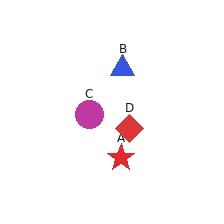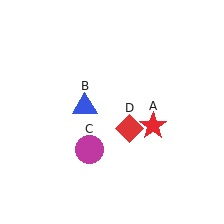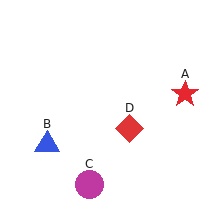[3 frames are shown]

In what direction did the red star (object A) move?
The red star (object A) moved up and to the right.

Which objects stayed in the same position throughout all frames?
Red diamond (object D) remained stationary.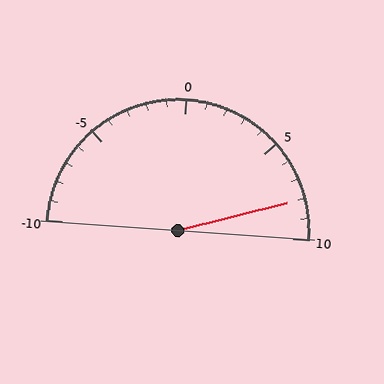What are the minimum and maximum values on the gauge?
The gauge ranges from -10 to 10.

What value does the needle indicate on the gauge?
The needle indicates approximately 8.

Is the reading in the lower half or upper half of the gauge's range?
The reading is in the upper half of the range (-10 to 10).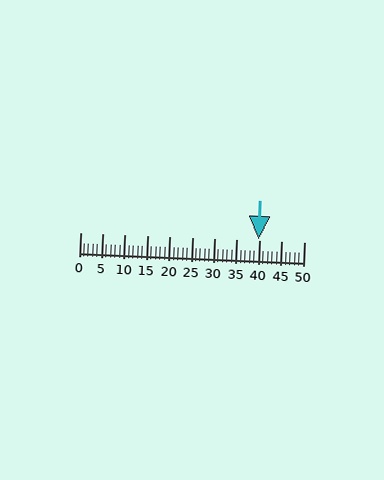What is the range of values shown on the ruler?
The ruler shows values from 0 to 50.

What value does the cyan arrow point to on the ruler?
The cyan arrow points to approximately 40.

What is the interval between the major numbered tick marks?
The major tick marks are spaced 5 units apart.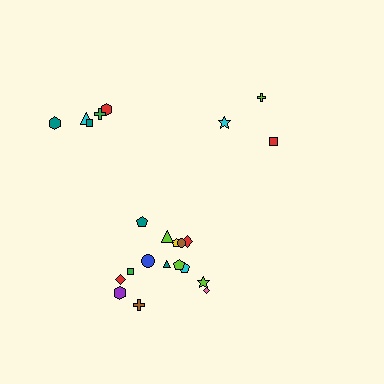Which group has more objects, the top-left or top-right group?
The top-left group.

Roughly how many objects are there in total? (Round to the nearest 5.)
Roughly 25 objects in total.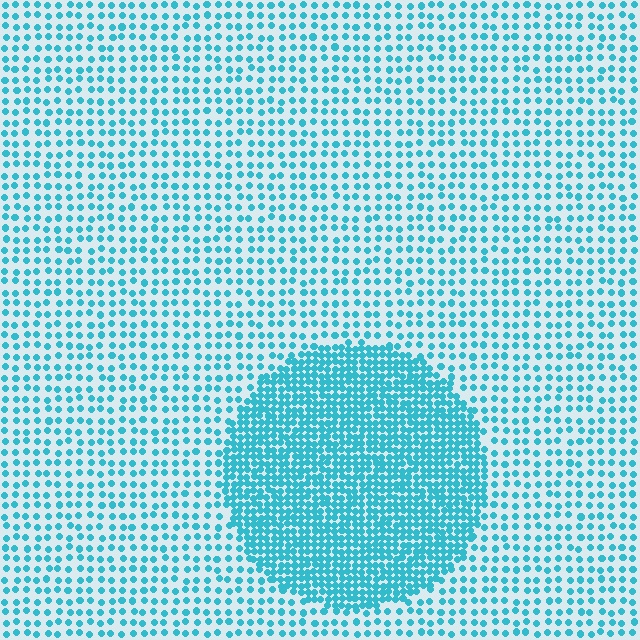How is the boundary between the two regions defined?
The boundary is defined by a change in element density (approximately 2.5x ratio). All elements are the same color, size, and shape.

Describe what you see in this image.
The image contains small cyan elements arranged at two different densities. A circle-shaped region is visible where the elements are more densely packed than the surrounding area.